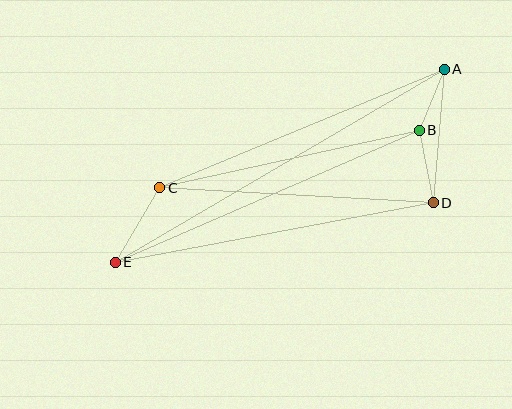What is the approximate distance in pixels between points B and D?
The distance between B and D is approximately 74 pixels.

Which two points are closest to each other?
Points A and B are closest to each other.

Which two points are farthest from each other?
Points A and E are farthest from each other.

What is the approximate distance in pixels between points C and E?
The distance between C and E is approximately 87 pixels.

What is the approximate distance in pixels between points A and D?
The distance between A and D is approximately 134 pixels.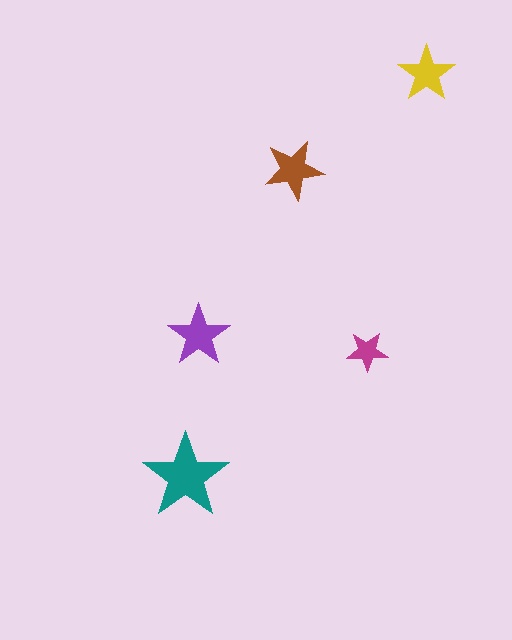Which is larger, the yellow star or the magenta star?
The yellow one.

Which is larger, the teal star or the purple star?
The teal one.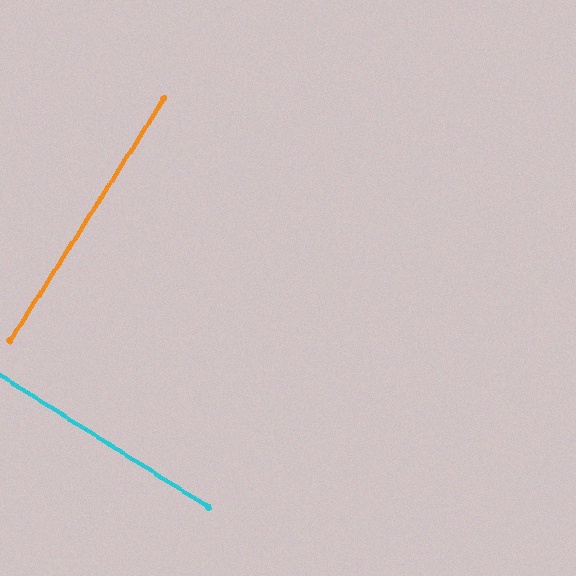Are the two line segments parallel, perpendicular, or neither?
Perpendicular — they meet at approximately 90°.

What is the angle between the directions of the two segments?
Approximately 90 degrees.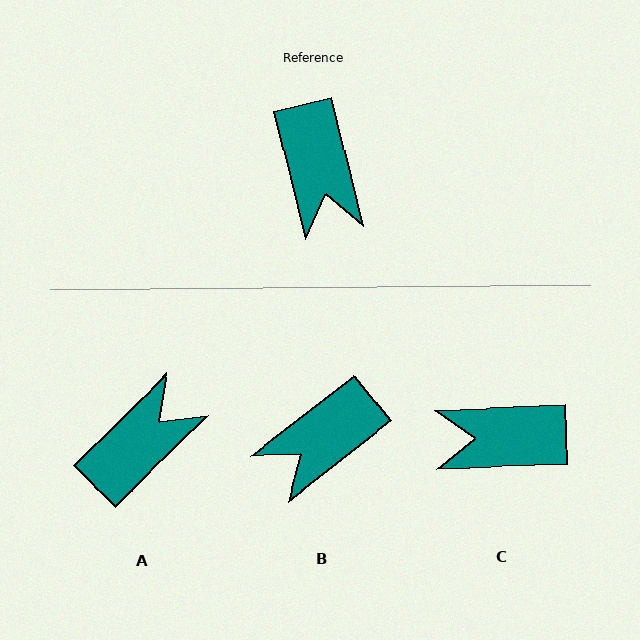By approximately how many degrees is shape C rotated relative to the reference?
Approximately 101 degrees clockwise.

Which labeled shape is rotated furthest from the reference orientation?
A, about 121 degrees away.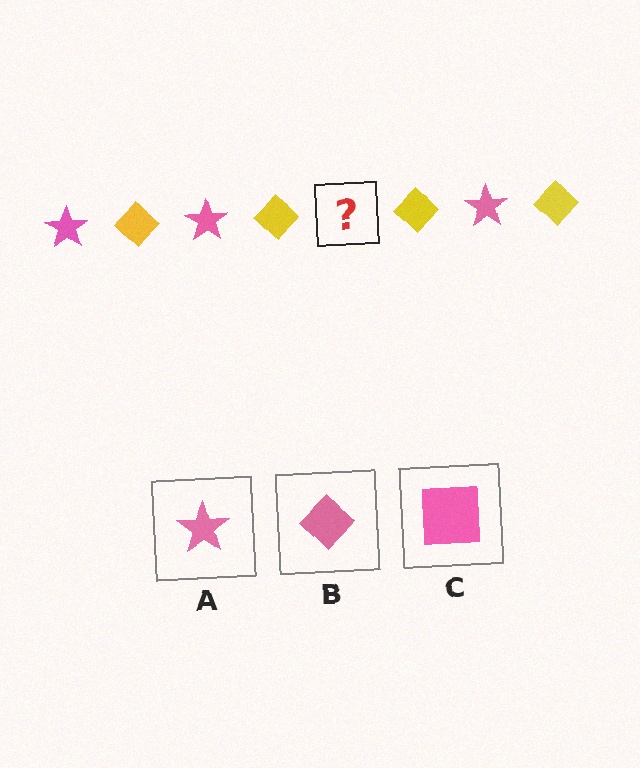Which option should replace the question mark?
Option A.